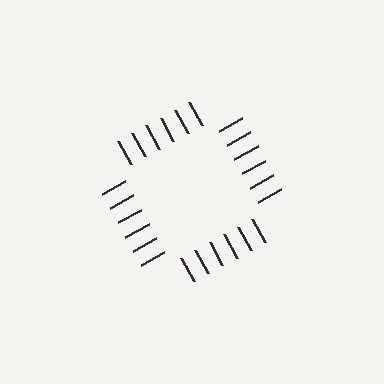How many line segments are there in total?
24 — 6 along each of the 4 edges.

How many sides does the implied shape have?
4 sides — the line-ends trace a square.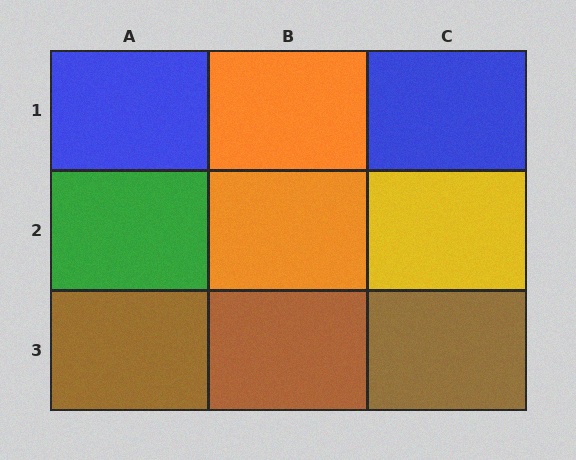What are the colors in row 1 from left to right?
Blue, orange, blue.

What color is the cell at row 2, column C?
Yellow.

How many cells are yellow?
1 cell is yellow.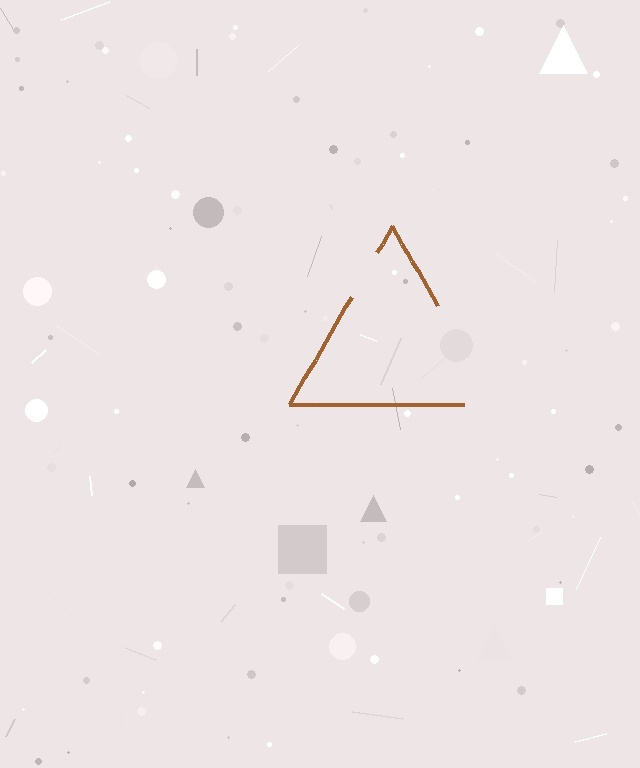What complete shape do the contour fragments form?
The contour fragments form a triangle.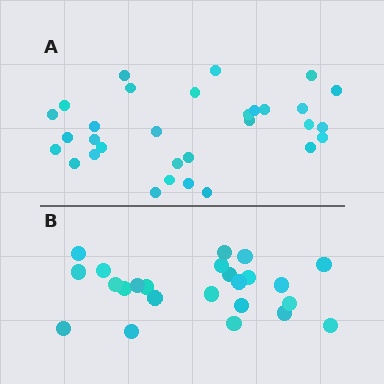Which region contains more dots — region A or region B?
Region A (the top region) has more dots.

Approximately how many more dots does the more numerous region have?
Region A has roughly 8 or so more dots than region B.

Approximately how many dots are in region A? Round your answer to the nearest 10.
About 30 dots. (The exact count is 31, which rounds to 30.)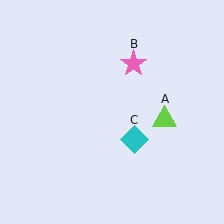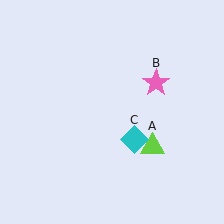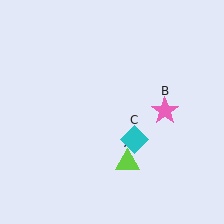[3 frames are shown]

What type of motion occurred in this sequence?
The lime triangle (object A), pink star (object B) rotated clockwise around the center of the scene.